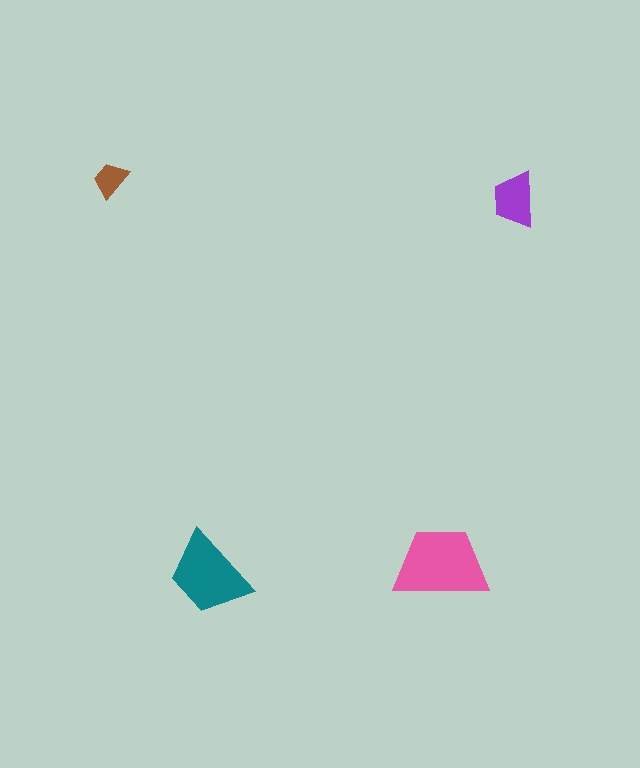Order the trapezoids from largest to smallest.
the pink one, the teal one, the purple one, the brown one.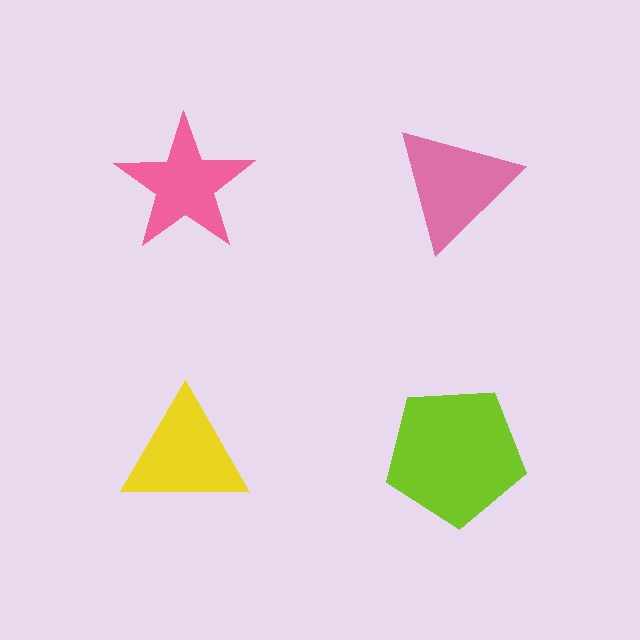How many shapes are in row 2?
2 shapes.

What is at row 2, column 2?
A lime pentagon.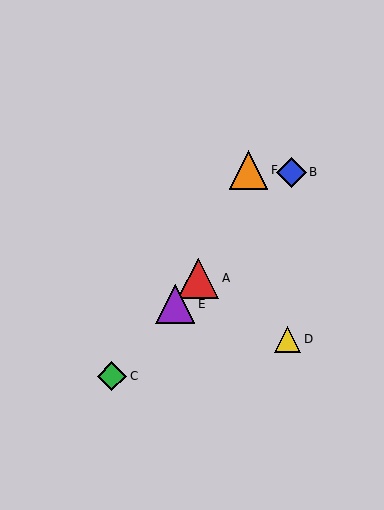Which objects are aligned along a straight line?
Objects A, B, C, E are aligned along a straight line.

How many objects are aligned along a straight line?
4 objects (A, B, C, E) are aligned along a straight line.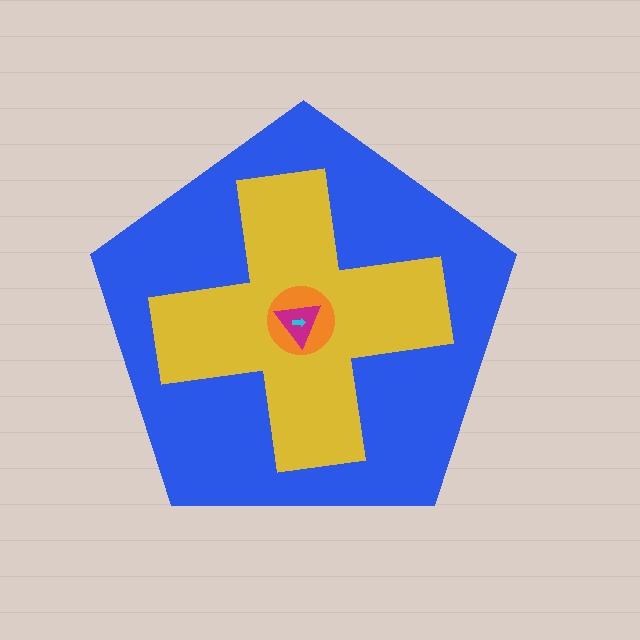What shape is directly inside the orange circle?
The magenta triangle.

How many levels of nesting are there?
5.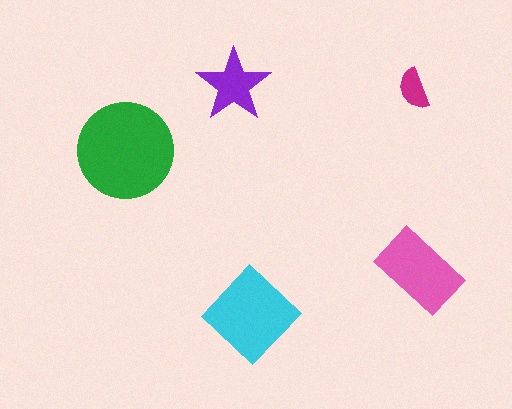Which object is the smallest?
The magenta semicircle.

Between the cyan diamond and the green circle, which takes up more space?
The green circle.